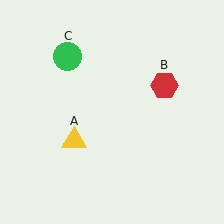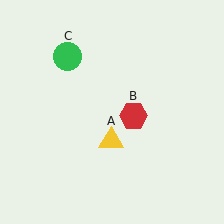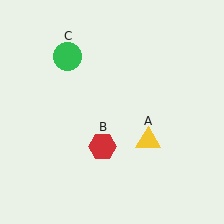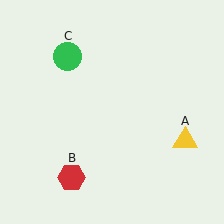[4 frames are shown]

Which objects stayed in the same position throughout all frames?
Green circle (object C) remained stationary.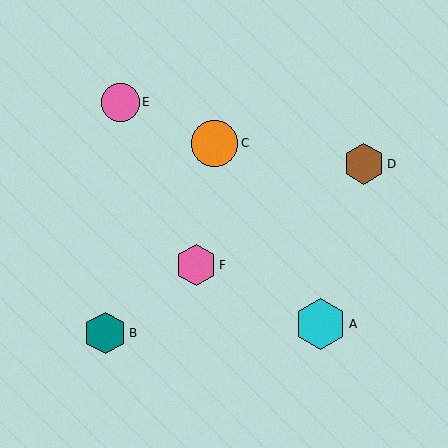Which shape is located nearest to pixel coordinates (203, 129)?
The orange circle (labeled C) at (215, 143) is nearest to that location.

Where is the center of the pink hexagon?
The center of the pink hexagon is at (196, 265).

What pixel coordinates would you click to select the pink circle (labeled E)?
Click at (120, 102) to select the pink circle E.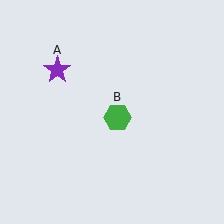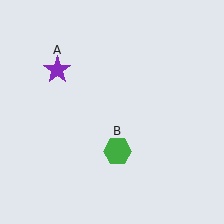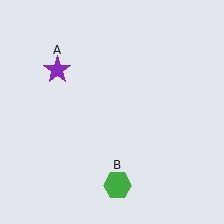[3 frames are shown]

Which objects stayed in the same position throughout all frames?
Purple star (object A) remained stationary.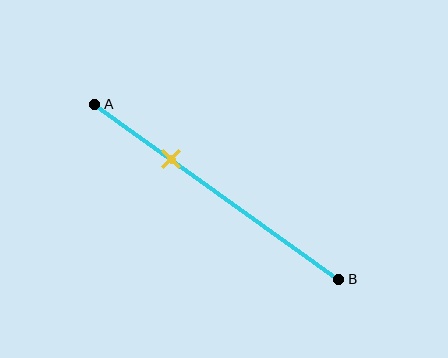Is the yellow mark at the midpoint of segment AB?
No, the mark is at about 30% from A, not at the 50% midpoint.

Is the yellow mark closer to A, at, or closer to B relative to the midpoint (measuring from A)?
The yellow mark is closer to point A than the midpoint of segment AB.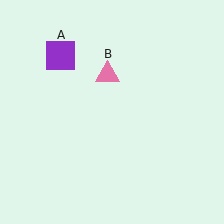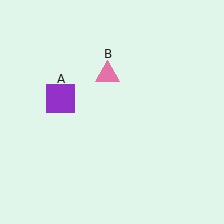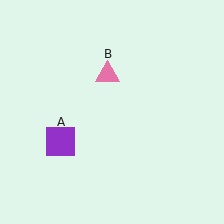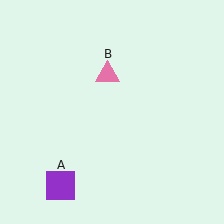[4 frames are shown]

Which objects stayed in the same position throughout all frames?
Pink triangle (object B) remained stationary.